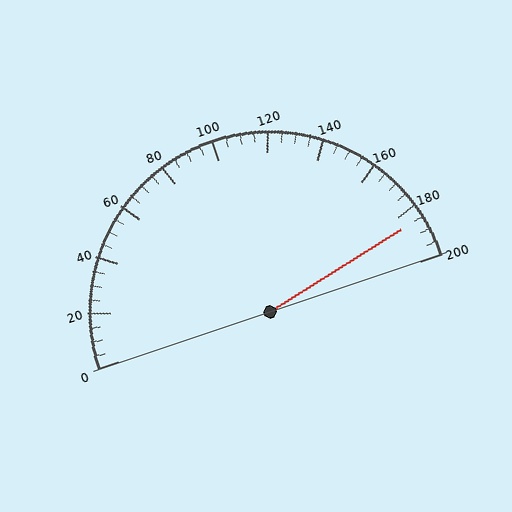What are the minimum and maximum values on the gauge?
The gauge ranges from 0 to 200.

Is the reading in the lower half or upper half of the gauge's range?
The reading is in the upper half of the range (0 to 200).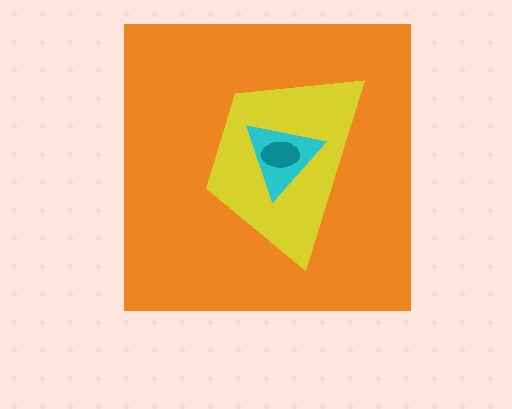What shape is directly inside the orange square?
The yellow trapezoid.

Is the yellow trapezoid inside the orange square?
Yes.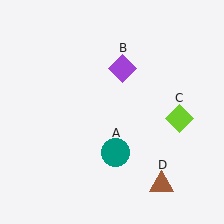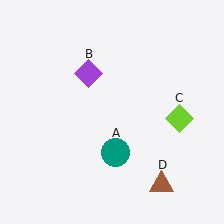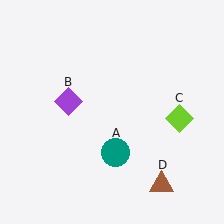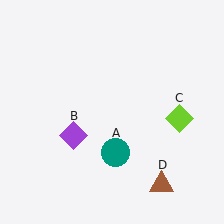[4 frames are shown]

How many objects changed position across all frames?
1 object changed position: purple diamond (object B).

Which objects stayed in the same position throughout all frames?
Teal circle (object A) and lime diamond (object C) and brown triangle (object D) remained stationary.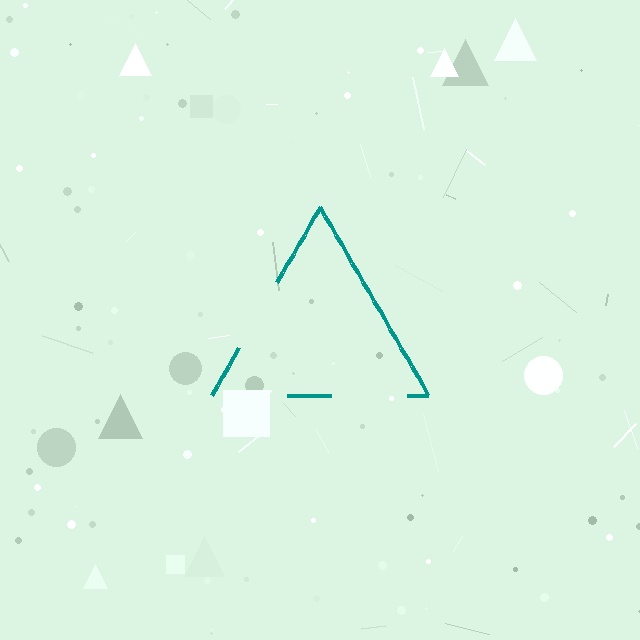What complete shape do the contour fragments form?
The contour fragments form a triangle.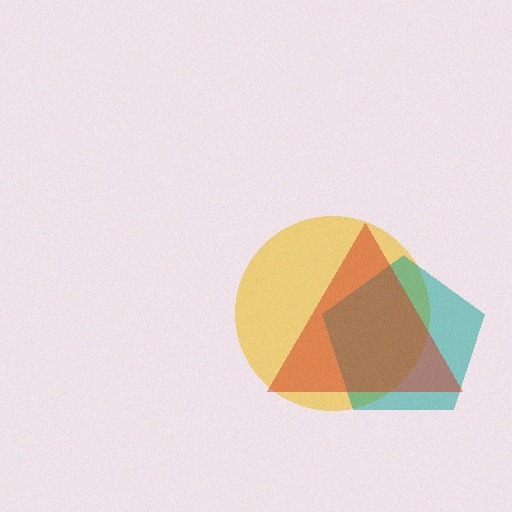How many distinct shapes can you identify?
There are 3 distinct shapes: a yellow circle, a teal pentagon, a red triangle.